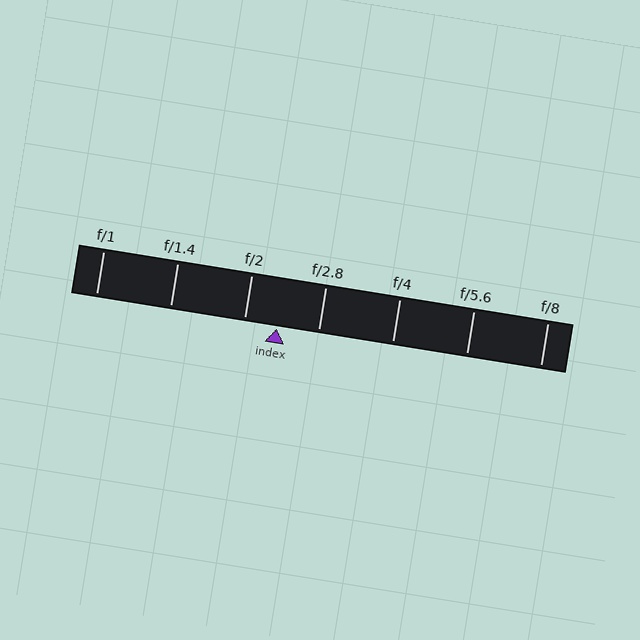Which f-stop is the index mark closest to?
The index mark is closest to f/2.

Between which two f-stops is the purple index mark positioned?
The index mark is between f/2 and f/2.8.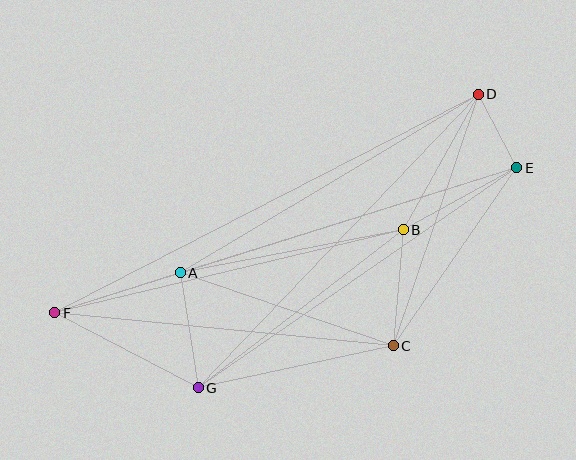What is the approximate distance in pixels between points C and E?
The distance between C and E is approximately 217 pixels.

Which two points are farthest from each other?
Points E and F are farthest from each other.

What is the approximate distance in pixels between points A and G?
The distance between A and G is approximately 117 pixels.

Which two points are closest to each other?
Points D and E are closest to each other.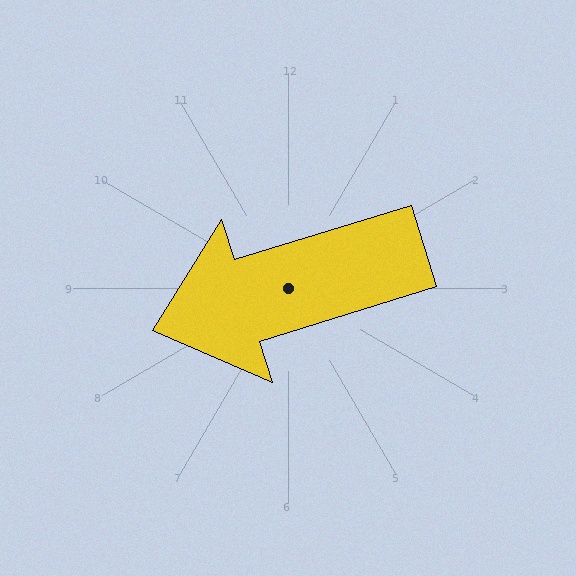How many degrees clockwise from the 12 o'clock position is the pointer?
Approximately 253 degrees.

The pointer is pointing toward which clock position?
Roughly 8 o'clock.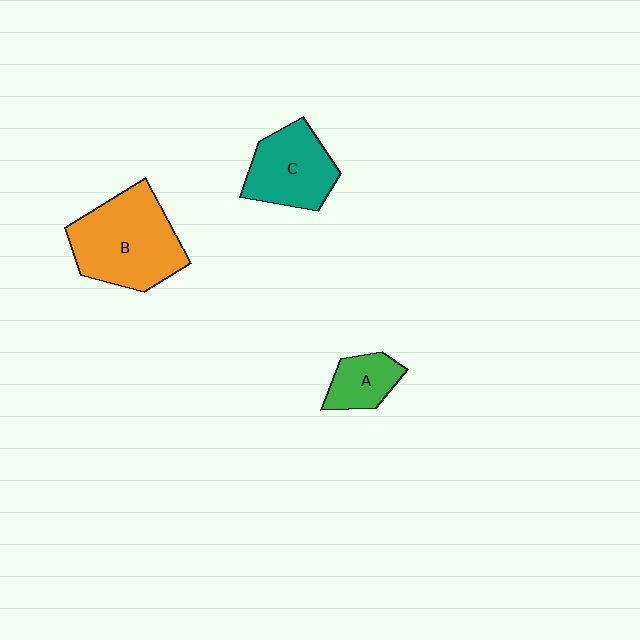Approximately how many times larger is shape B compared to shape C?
Approximately 1.5 times.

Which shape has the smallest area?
Shape A (green).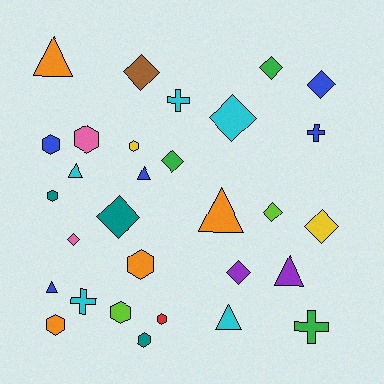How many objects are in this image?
There are 30 objects.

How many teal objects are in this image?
There are 3 teal objects.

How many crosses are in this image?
There are 4 crosses.